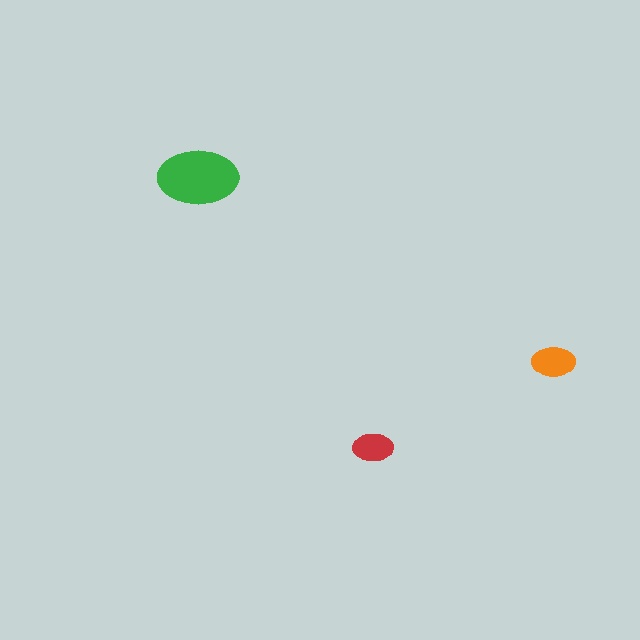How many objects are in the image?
There are 3 objects in the image.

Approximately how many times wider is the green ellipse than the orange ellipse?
About 2 times wider.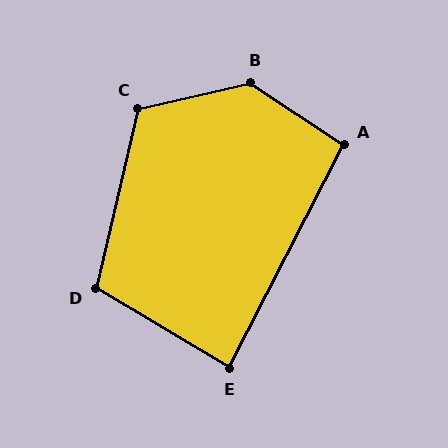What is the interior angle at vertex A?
Approximately 96 degrees (obtuse).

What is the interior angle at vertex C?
Approximately 116 degrees (obtuse).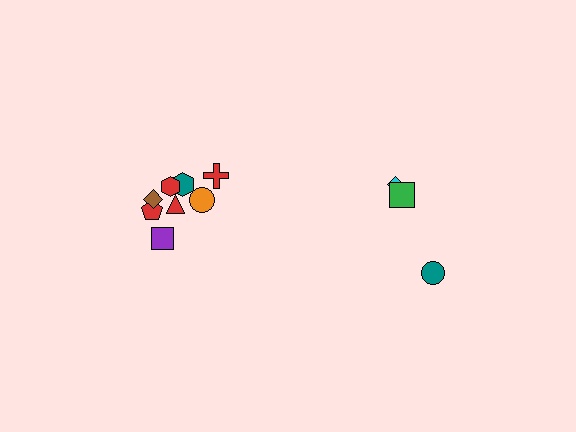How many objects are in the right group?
There are 3 objects.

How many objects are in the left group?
There are 8 objects.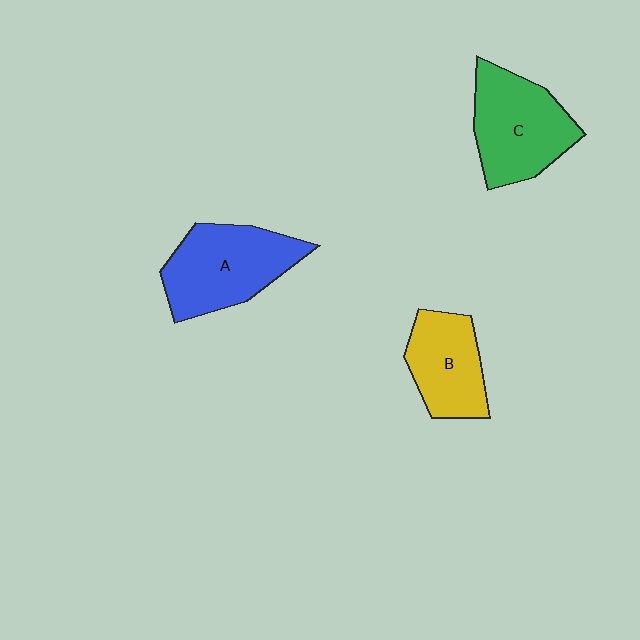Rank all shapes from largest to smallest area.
From largest to smallest: A (blue), C (green), B (yellow).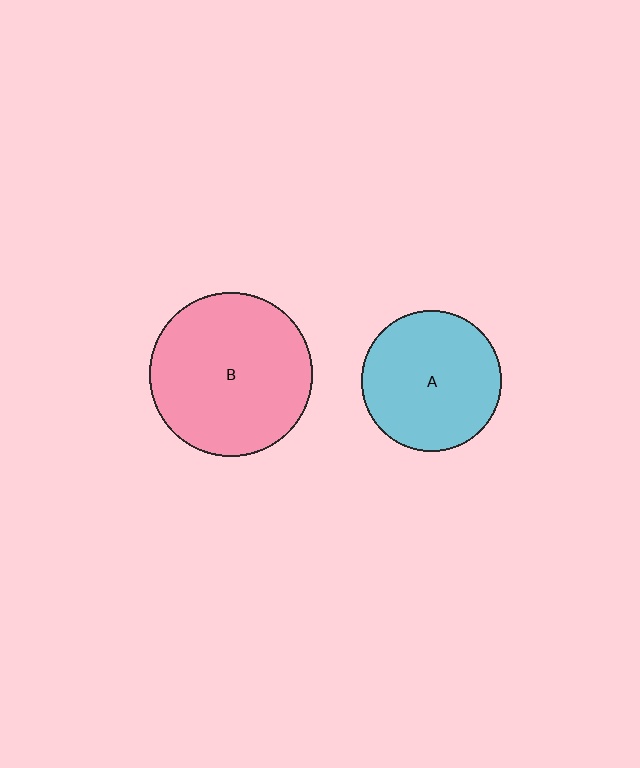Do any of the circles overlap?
No, none of the circles overlap.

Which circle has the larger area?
Circle B (pink).